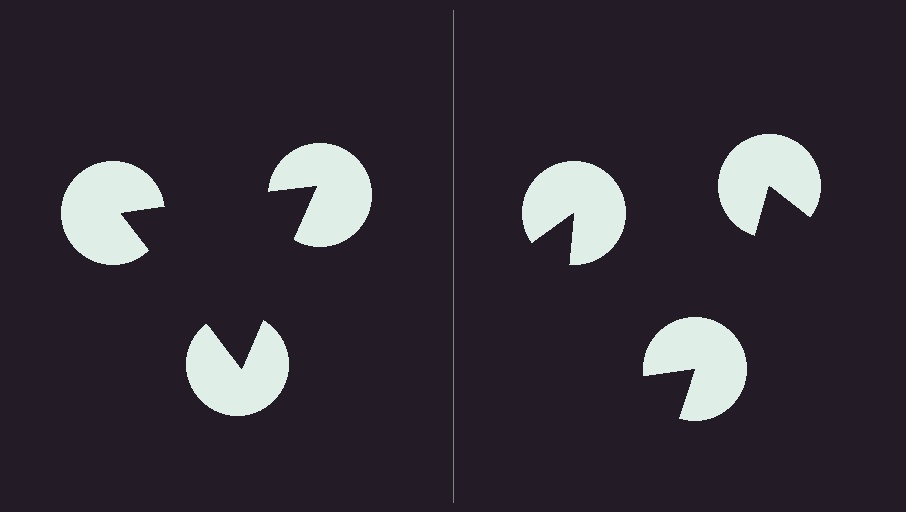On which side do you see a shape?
An illusory triangle appears on the left side. On the right side the wedge cuts are rotated, so no coherent shape forms.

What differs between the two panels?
The pac-man discs are positioned identically on both sides; only the wedge orientations differ. On the left they align to a triangle; on the right they are misaligned.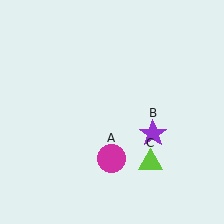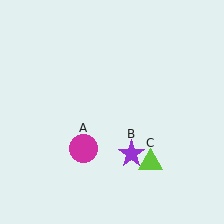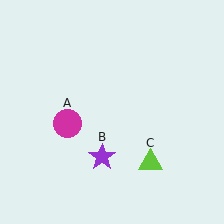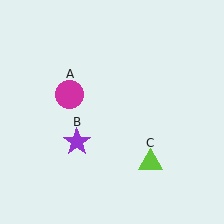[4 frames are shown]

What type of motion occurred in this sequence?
The magenta circle (object A), purple star (object B) rotated clockwise around the center of the scene.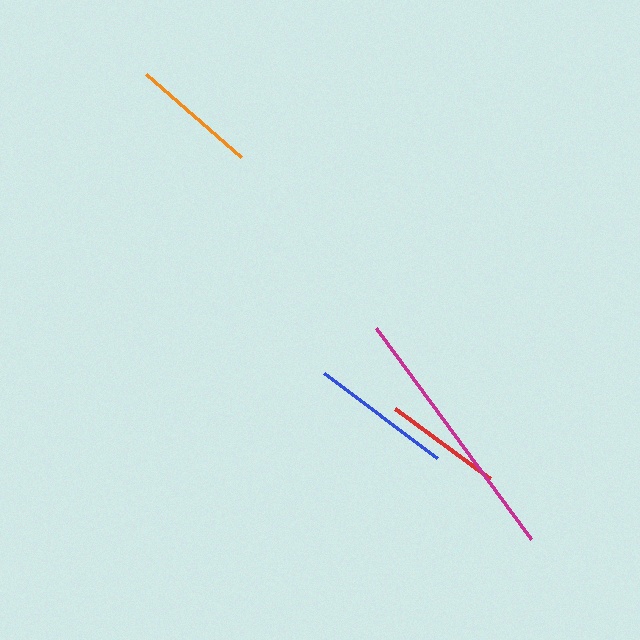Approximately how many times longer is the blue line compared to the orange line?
The blue line is approximately 1.1 times the length of the orange line.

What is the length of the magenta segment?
The magenta segment is approximately 262 pixels long.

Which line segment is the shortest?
The red line is the shortest at approximately 118 pixels.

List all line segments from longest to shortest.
From longest to shortest: magenta, blue, orange, red.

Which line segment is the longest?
The magenta line is the longest at approximately 262 pixels.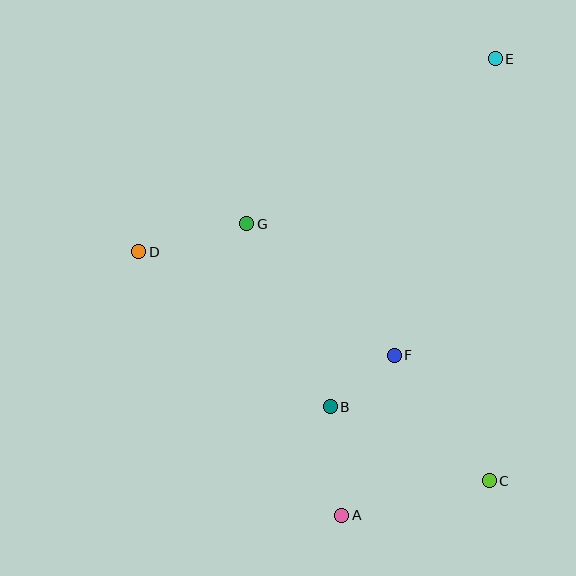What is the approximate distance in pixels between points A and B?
The distance between A and B is approximately 109 pixels.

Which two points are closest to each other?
Points B and F are closest to each other.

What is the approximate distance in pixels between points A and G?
The distance between A and G is approximately 307 pixels.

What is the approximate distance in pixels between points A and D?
The distance between A and D is approximately 333 pixels.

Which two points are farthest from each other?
Points A and E are farthest from each other.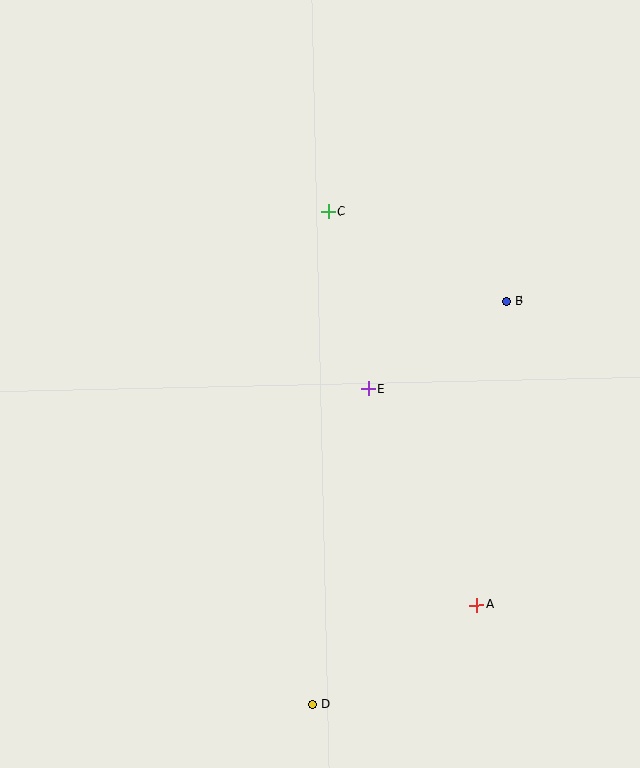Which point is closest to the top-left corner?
Point C is closest to the top-left corner.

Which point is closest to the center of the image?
Point E at (368, 389) is closest to the center.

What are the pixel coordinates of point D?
Point D is at (312, 705).